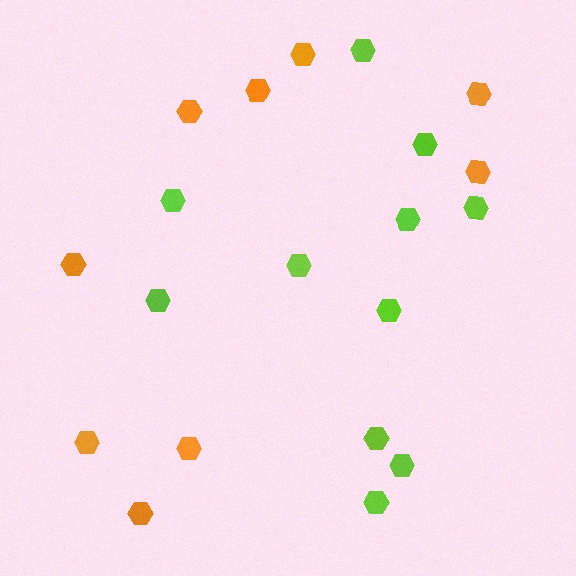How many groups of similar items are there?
There are 2 groups: one group of lime hexagons (11) and one group of orange hexagons (9).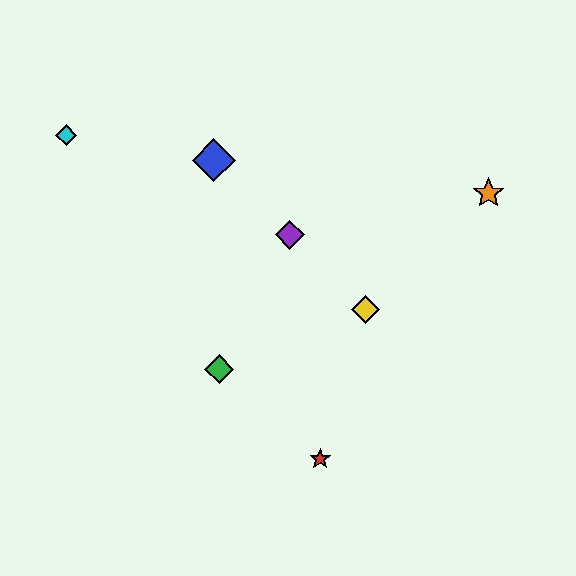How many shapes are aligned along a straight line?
3 shapes (the blue diamond, the yellow diamond, the purple diamond) are aligned along a straight line.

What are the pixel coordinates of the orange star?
The orange star is at (489, 193).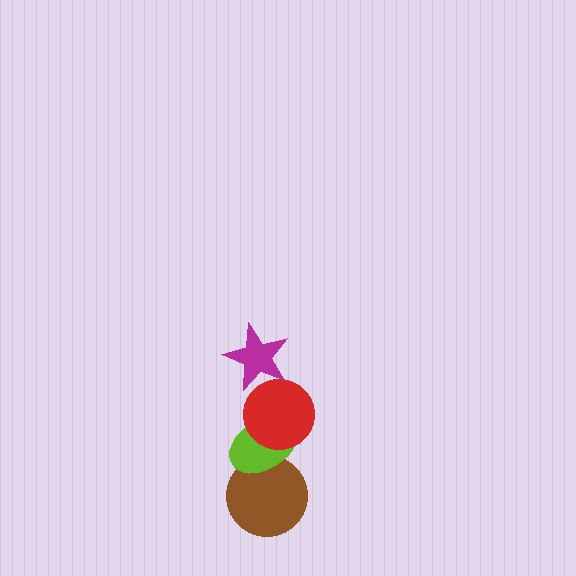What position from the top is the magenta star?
The magenta star is 1st from the top.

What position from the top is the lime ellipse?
The lime ellipse is 3rd from the top.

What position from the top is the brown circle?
The brown circle is 4th from the top.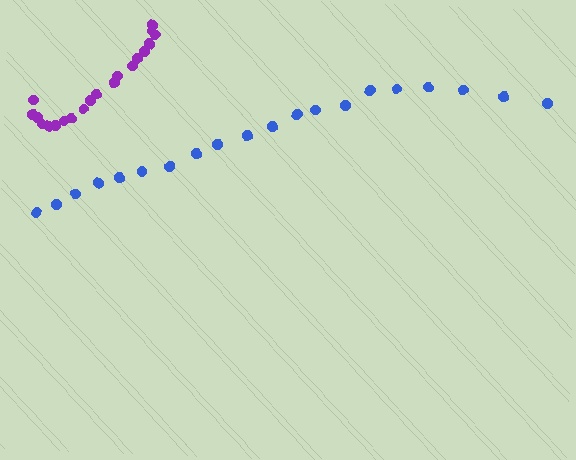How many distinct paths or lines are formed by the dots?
There are 2 distinct paths.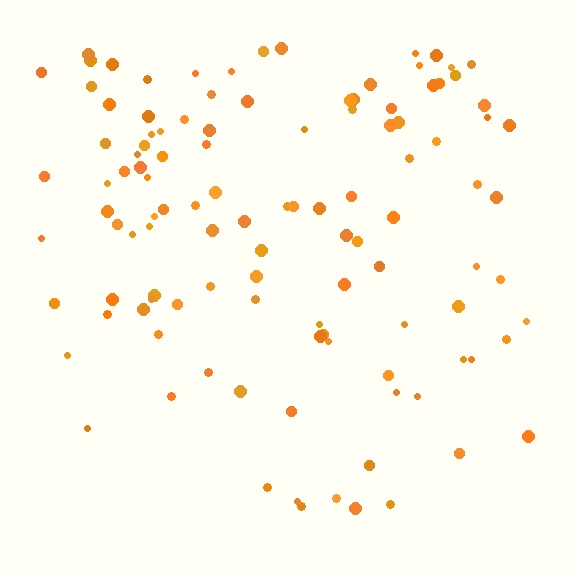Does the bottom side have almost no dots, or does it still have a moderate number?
Still a moderate number, just noticeably fewer than the top.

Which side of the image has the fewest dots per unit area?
The bottom.